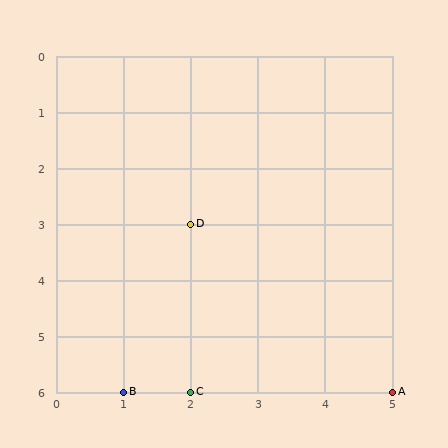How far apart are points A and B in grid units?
Points A and B are 4 columns apart.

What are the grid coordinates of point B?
Point B is at grid coordinates (1, 6).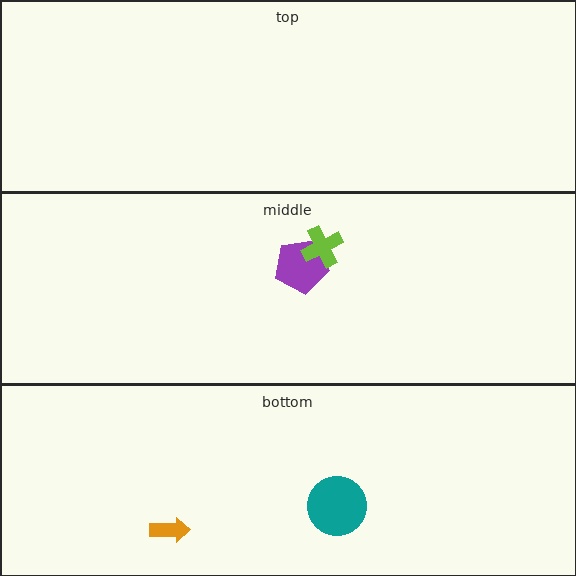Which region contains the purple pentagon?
The middle region.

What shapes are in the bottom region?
The orange arrow, the teal circle.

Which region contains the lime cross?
The middle region.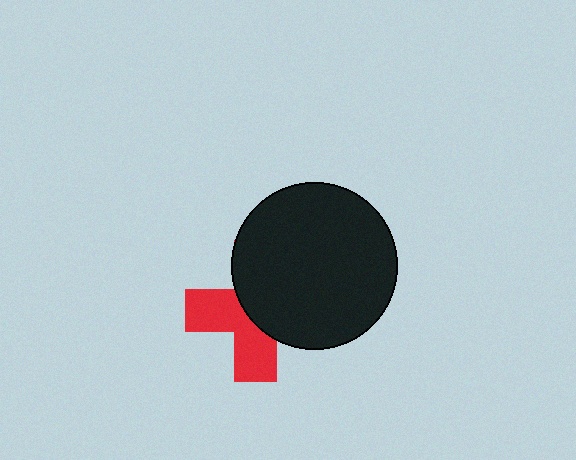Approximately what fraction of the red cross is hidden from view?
Roughly 55% of the red cross is hidden behind the black circle.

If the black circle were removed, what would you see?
You would see the complete red cross.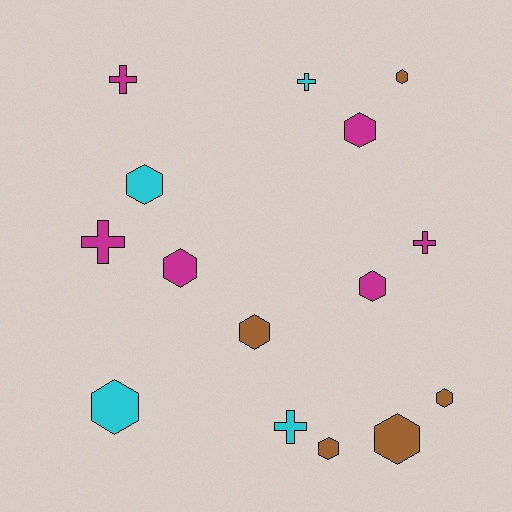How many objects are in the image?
There are 15 objects.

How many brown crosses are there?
There are no brown crosses.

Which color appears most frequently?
Magenta, with 6 objects.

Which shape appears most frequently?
Hexagon, with 10 objects.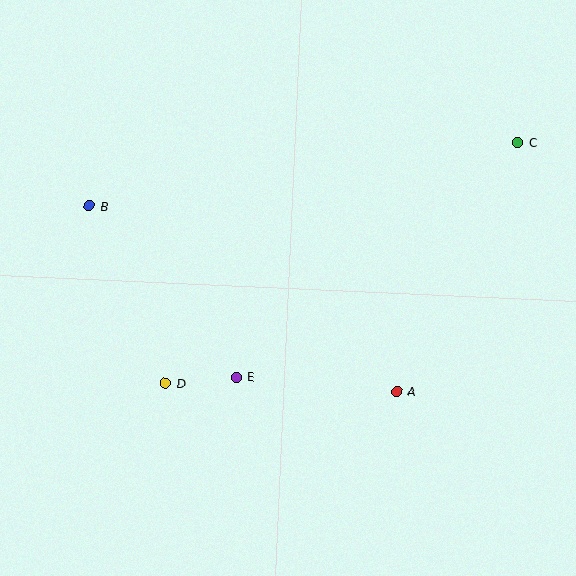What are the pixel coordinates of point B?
Point B is at (89, 206).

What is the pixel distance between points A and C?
The distance between A and C is 277 pixels.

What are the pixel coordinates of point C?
Point C is at (518, 142).